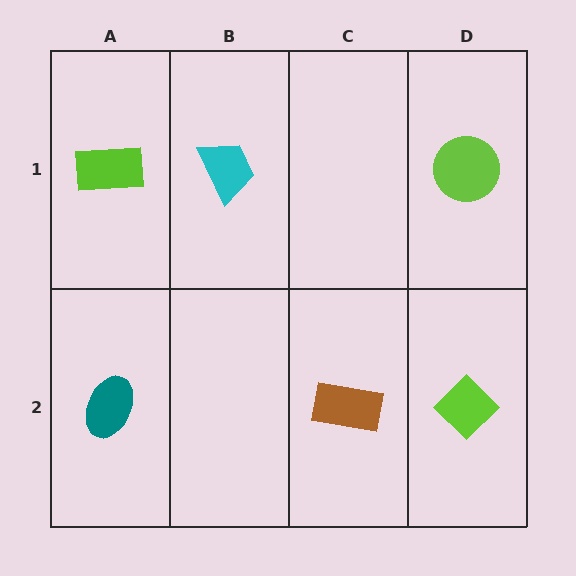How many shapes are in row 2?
3 shapes.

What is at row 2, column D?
A lime diamond.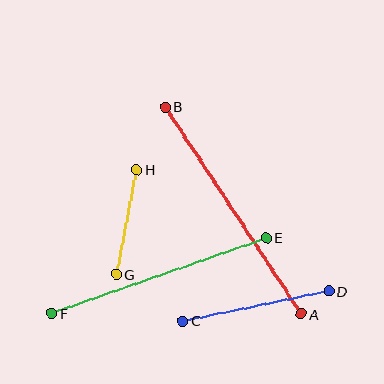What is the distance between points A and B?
The distance is approximately 248 pixels.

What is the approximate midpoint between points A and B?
The midpoint is at approximately (233, 210) pixels.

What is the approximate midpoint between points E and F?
The midpoint is at approximately (159, 275) pixels.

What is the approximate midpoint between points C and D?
The midpoint is at approximately (256, 306) pixels.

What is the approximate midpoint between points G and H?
The midpoint is at approximately (127, 222) pixels.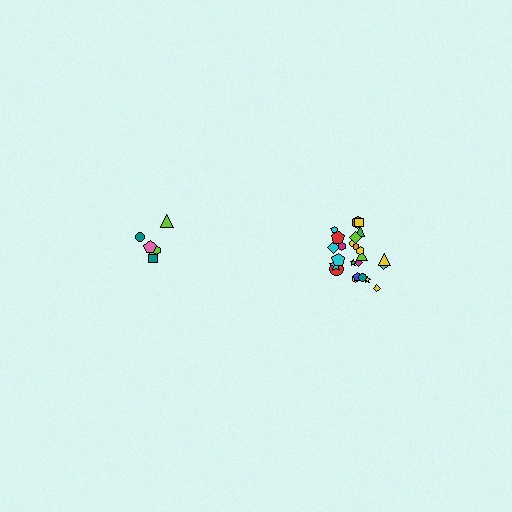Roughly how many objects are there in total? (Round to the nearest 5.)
Roughly 30 objects in total.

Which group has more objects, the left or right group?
The right group.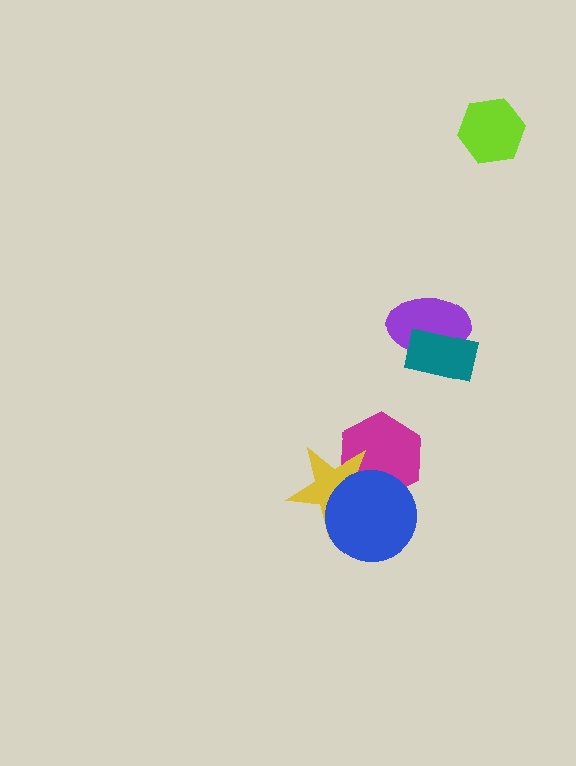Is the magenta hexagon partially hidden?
Yes, it is partially covered by another shape.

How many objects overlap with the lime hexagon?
0 objects overlap with the lime hexagon.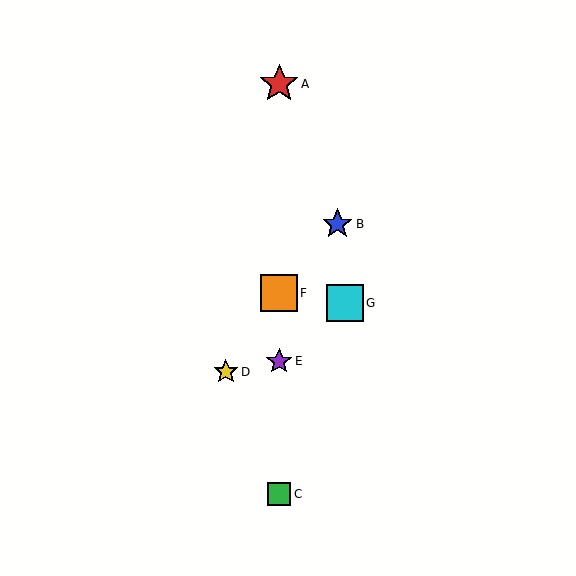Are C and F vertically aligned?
Yes, both are at x≈279.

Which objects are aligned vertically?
Objects A, C, E, F are aligned vertically.